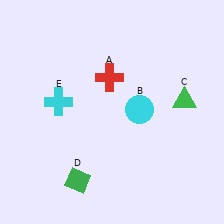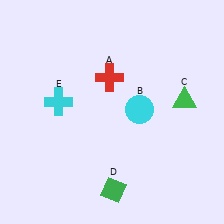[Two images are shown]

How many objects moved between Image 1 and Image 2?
1 object moved between the two images.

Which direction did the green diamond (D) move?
The green diamond (D) moved right.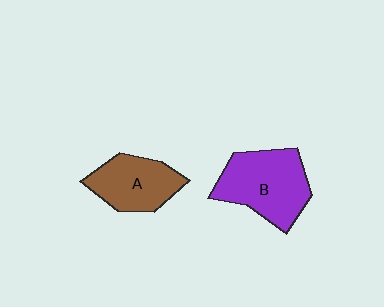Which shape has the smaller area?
Shape A (brown).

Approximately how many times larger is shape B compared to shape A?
Approximately 1.3 times.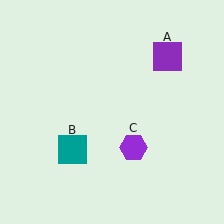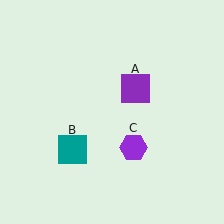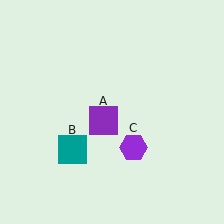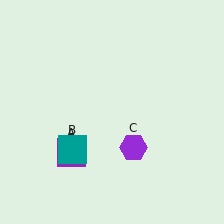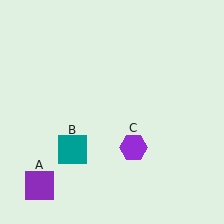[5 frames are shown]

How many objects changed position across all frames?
1 object changed position: purple square (object A).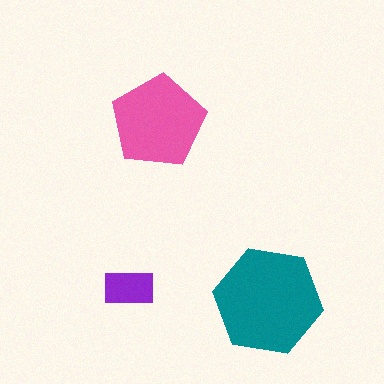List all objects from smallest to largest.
The purple rectangle, the pink pentagon, the teal hexagon.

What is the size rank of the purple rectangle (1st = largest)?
3rd.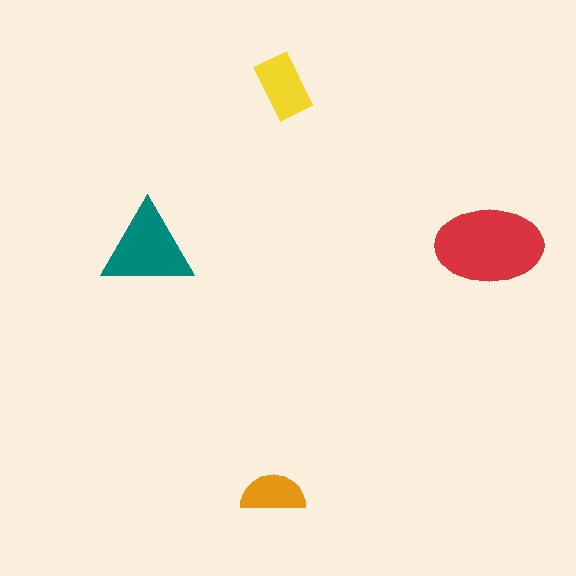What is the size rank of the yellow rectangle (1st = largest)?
3rd.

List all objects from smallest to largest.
The orange semicircle, the yellow rectangle, the teal triangle, the red ellipse.